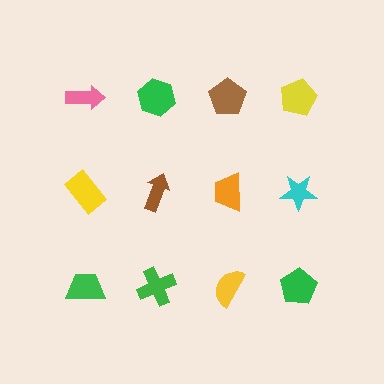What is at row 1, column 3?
A brown pentagon.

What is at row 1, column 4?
A yellow pentagon.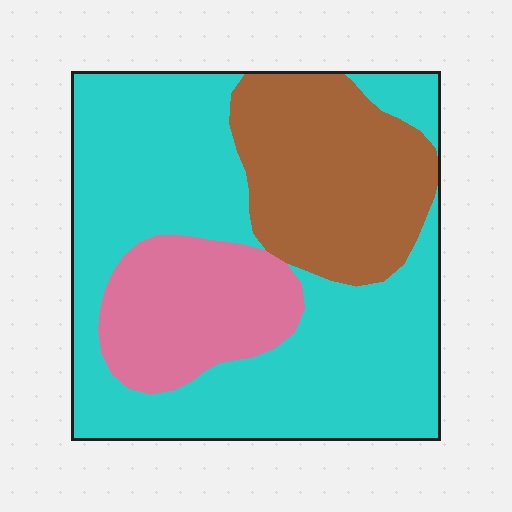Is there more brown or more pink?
Brown.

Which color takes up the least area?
Pink, at roughly 20%.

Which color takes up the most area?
Cyan, at roughly 60%.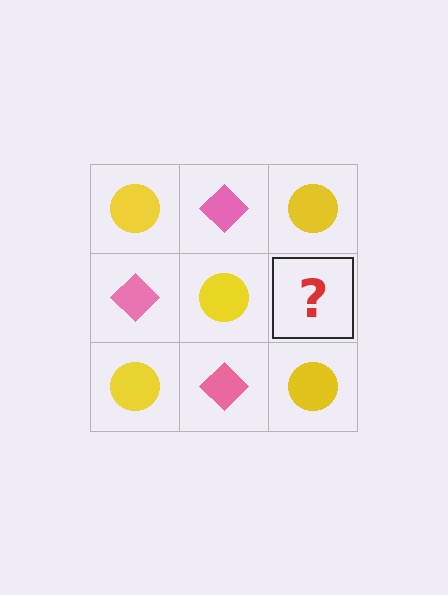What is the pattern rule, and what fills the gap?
The rule is that it alternates yellow circle and pink diamond in a checkerboard pattern. The gap should be filled with a pink diamond.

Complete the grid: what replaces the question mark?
The question mark should be replaced with a pink diamond.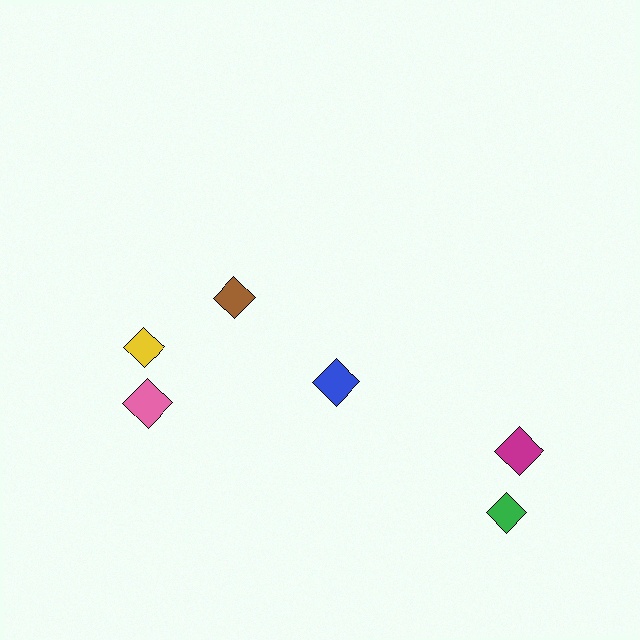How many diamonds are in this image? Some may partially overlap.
There are 6 diamonds.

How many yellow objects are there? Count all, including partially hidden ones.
There is 1 yellow object.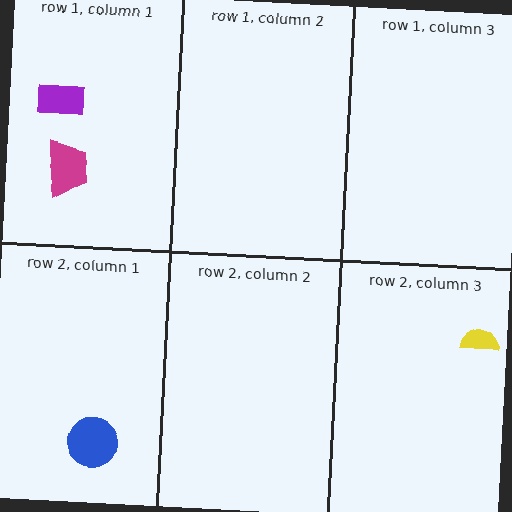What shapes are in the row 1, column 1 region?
The magenta trapezoid, the purple rectangle.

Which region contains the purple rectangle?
The row 1, column 1 region.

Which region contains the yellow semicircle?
The row 2, column 3 region.